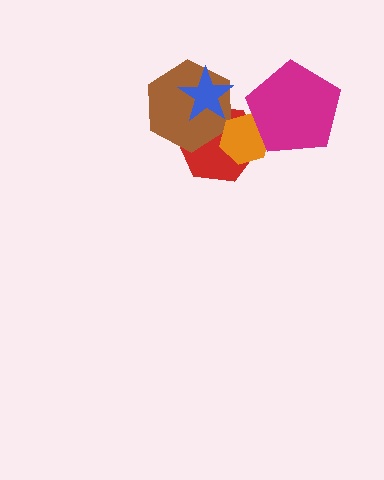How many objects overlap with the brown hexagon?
3 objects overlap with the brown hexagon.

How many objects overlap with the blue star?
2 objects overlap with the blue star.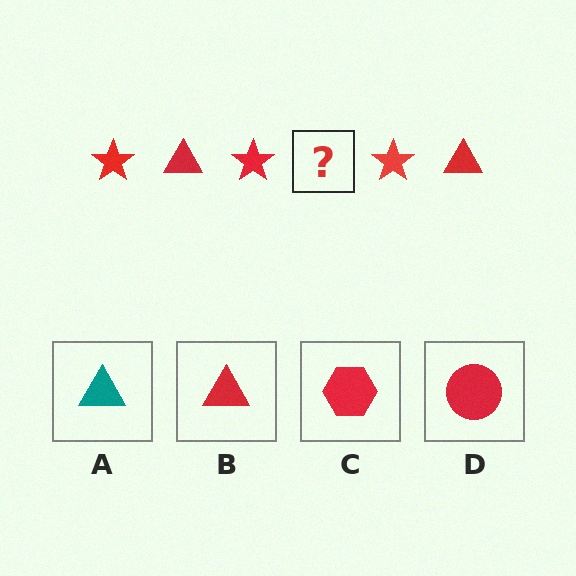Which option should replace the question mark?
Option B.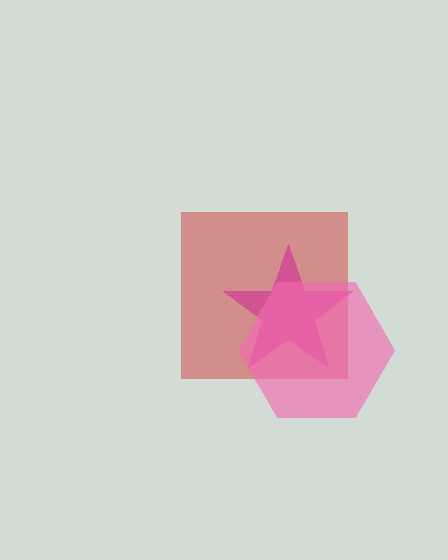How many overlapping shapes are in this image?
There are 3 overlapping shapes in the image.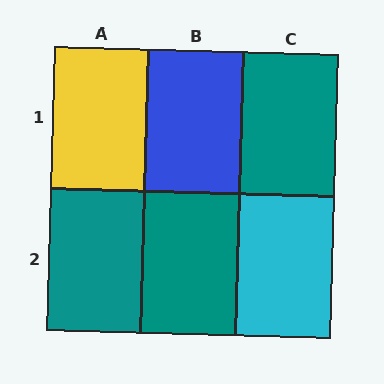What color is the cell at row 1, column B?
Blue.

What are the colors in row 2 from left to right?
Teal, teal, cyan.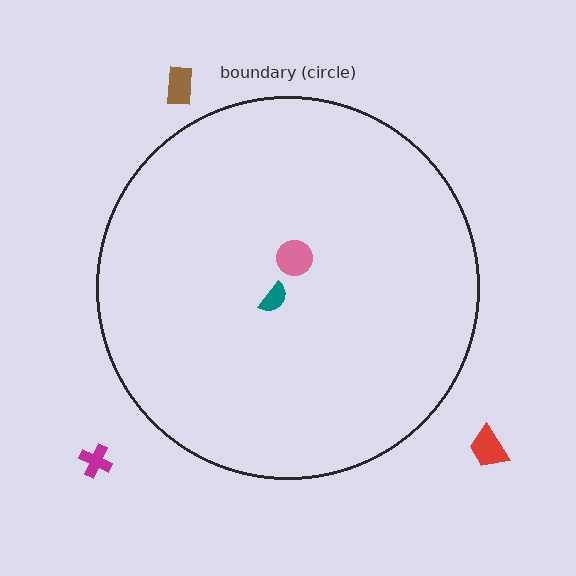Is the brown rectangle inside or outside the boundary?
Outside.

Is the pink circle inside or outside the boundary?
Inside.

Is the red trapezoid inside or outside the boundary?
Outside.